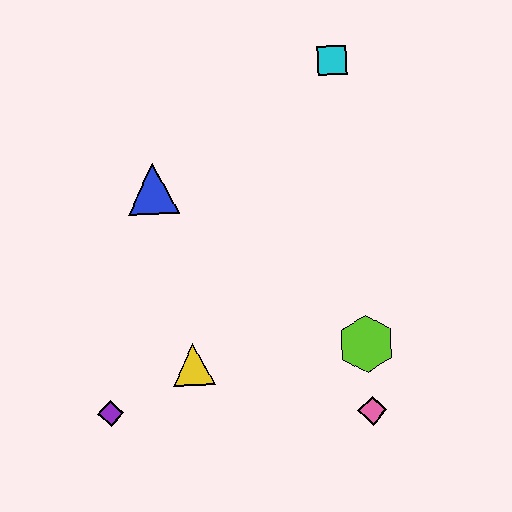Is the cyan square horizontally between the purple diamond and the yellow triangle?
No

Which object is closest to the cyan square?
The blue triangle is closest to the cyan square.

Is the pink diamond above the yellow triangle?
No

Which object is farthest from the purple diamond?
The cyan square is farthest from the purple diamond.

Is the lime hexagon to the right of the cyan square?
Yes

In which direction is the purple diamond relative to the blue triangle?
The purple diamond is below the blue triangle.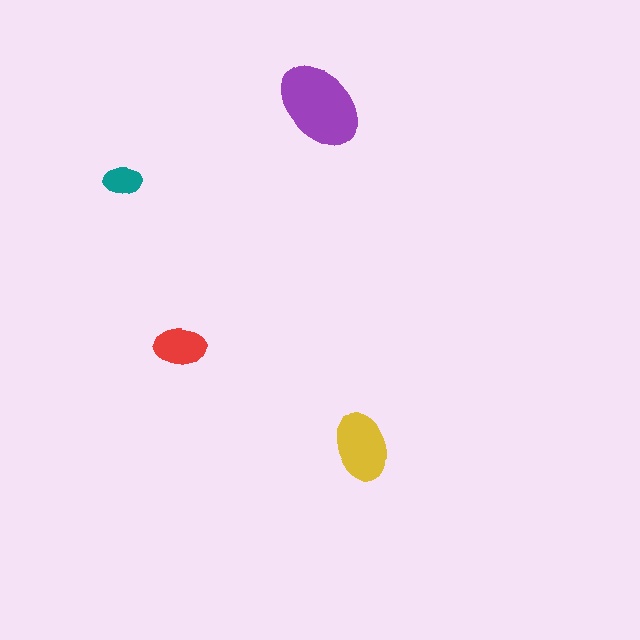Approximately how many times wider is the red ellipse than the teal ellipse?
About 1.5 times wider.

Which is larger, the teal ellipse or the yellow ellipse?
The yellow one.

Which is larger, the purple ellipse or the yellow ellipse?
The purple one.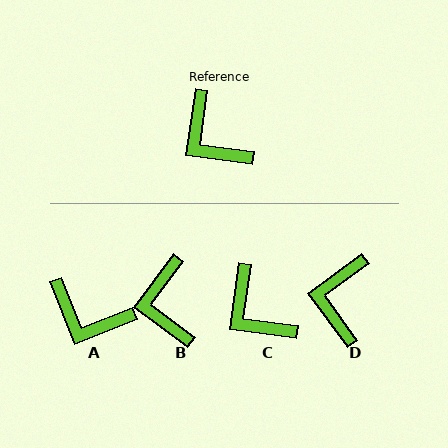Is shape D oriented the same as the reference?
No, it is off by about 46 degrees.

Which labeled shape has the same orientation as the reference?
C.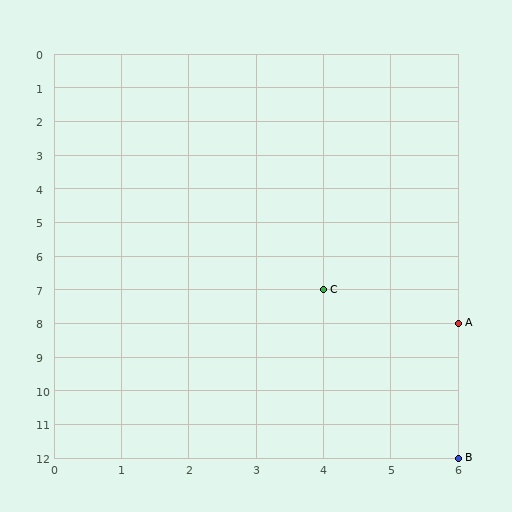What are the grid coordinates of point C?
Point C is at grid coordinates (4, 7).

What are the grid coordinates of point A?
Point A is at grid coordinates (6, 8).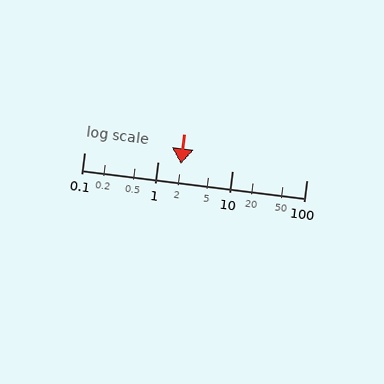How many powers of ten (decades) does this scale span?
The scale spans 3 decades, from 0.1 to 100.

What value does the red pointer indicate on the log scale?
The pointer indicates approximately 2.